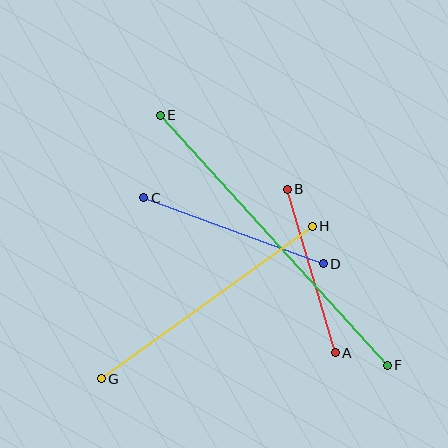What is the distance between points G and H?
The distance is approximately 260 pixels.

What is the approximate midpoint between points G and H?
The midpoint is at approximately (207, 303) pixels.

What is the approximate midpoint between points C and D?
The midpoint is at approximately (233, 231) pixels.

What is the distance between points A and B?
The distance is approximately 170 pixels.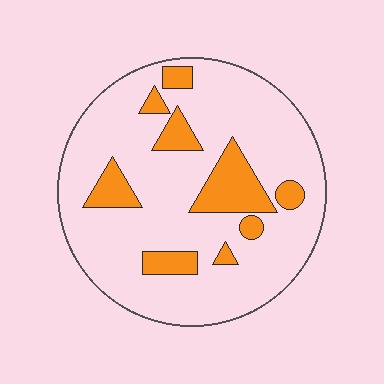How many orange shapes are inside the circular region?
9.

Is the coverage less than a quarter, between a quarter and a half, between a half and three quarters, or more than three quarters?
Less than a quarter.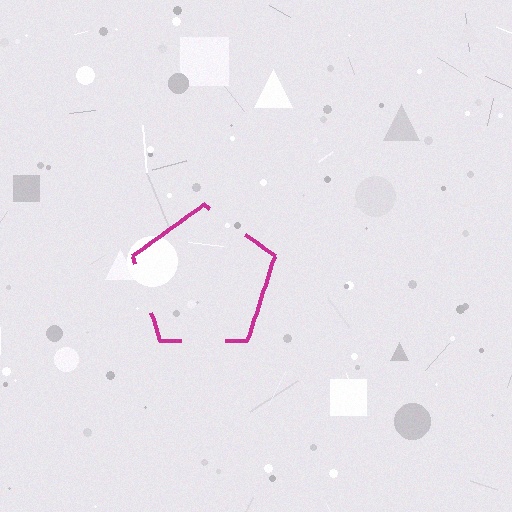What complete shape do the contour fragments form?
The contour fragments form a pentagon.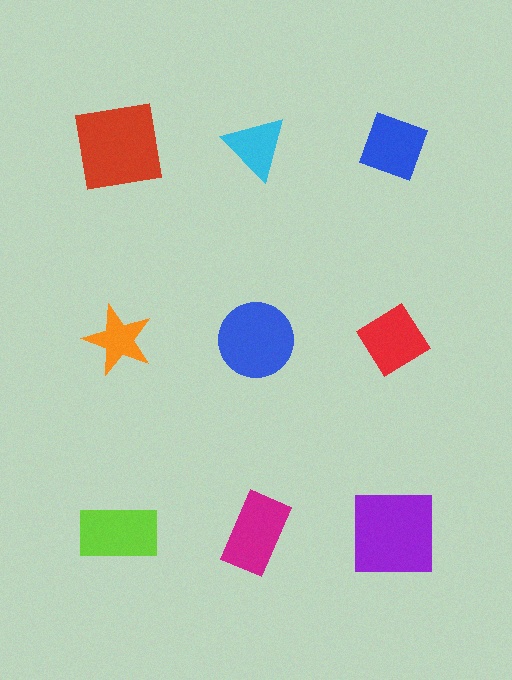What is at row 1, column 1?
A red square.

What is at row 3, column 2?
A magenta rectangle.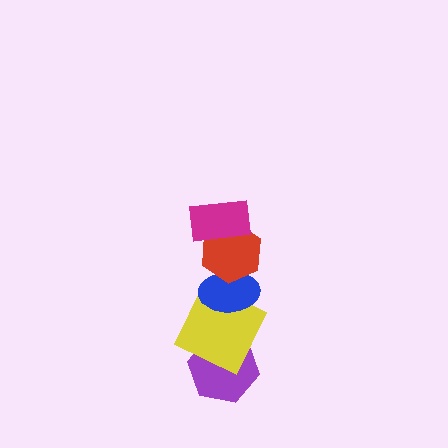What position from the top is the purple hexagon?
The purple hexagon is 5th from the top.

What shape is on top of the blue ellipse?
The red hexagon is on top of the blue ellipse.